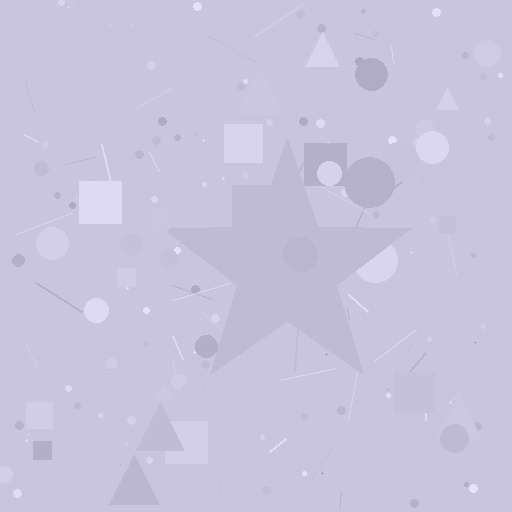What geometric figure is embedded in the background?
A star is embedded in the background.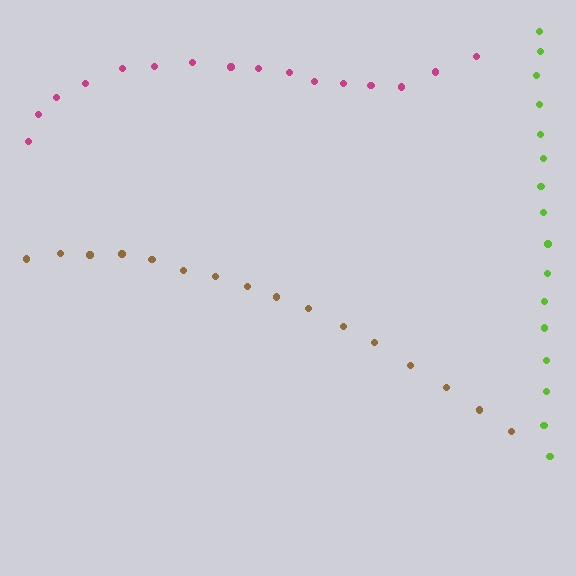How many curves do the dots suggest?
There are 3 distinct paths.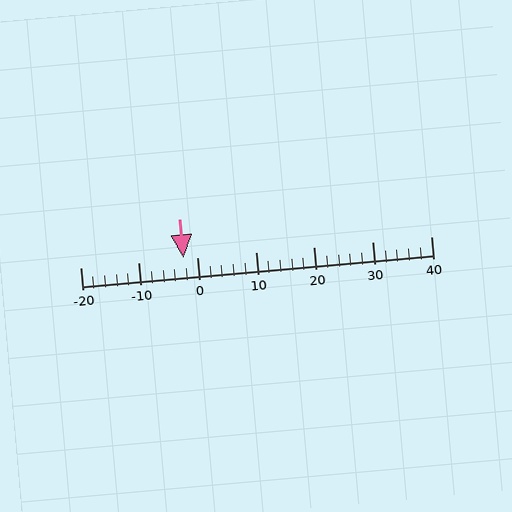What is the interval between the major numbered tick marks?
The major tick marks are spaced 10 units apart.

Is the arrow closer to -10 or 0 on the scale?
The arrow is closer to 0.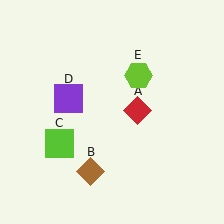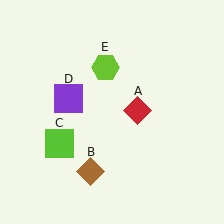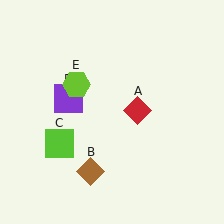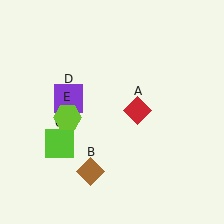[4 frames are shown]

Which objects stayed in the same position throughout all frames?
Red diamond (object A) and brown diamond (object B) and lime square (object C) and purple square (object D) remained stationary.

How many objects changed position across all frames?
1 object changed position: lime hexagon (object E).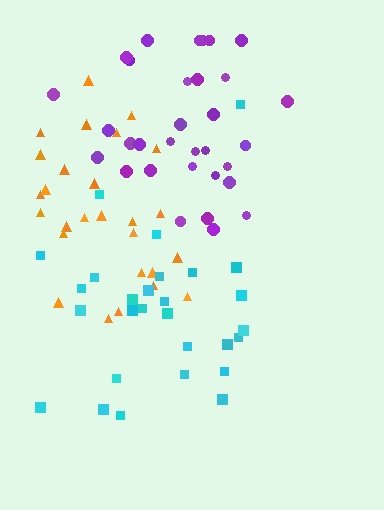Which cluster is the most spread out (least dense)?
Orange.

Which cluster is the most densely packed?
Purple.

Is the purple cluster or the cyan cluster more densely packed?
Purple.